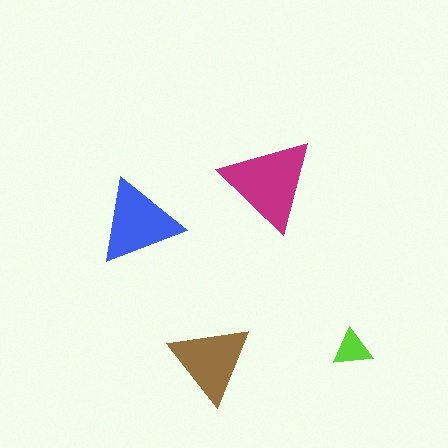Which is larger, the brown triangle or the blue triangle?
The blue one.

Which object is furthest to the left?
The blue triangle is leftmost.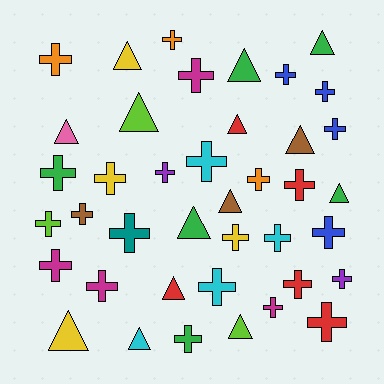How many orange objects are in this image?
There are 3 orange objects.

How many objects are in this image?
There are 40 objects.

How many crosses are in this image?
There are 26 crosses.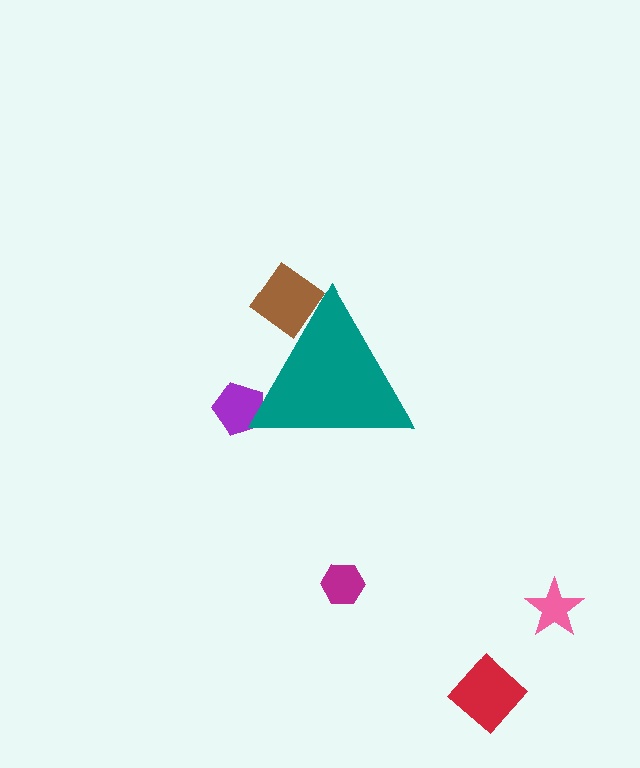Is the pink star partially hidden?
No, the pink star is fully visible.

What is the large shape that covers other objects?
A teal triangle.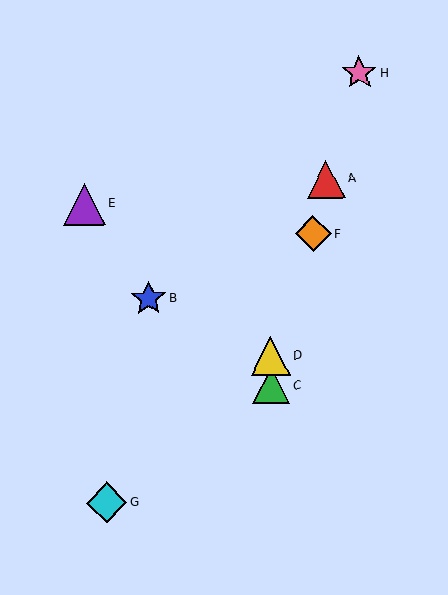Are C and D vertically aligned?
Yes, both are at x≈271.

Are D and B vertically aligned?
No, D is at x≈270 and B is at x≈148.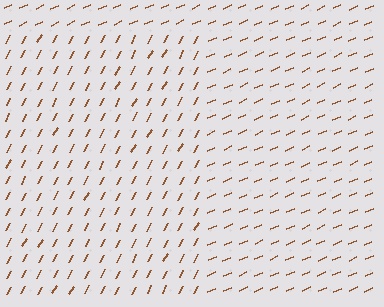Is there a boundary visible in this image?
Yes, there is a texture boundary formed by a change in line orientation.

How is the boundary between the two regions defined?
The boundary is defined purely by a change in line orientation (approximately 37 degrees difference). All lines are the same color and thickness.